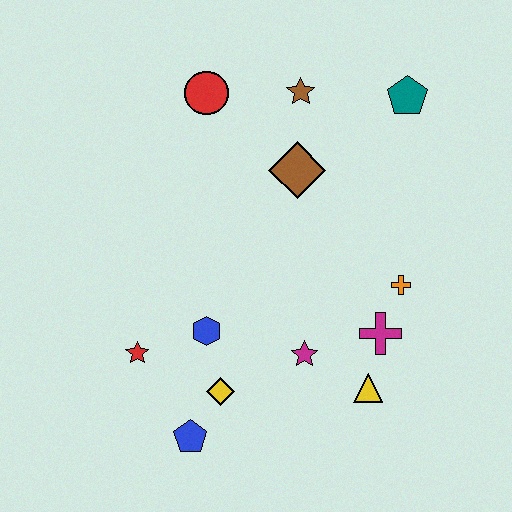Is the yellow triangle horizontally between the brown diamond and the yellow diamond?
No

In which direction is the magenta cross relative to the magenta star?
The magenta cross is to the right of the magenta star.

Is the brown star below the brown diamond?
No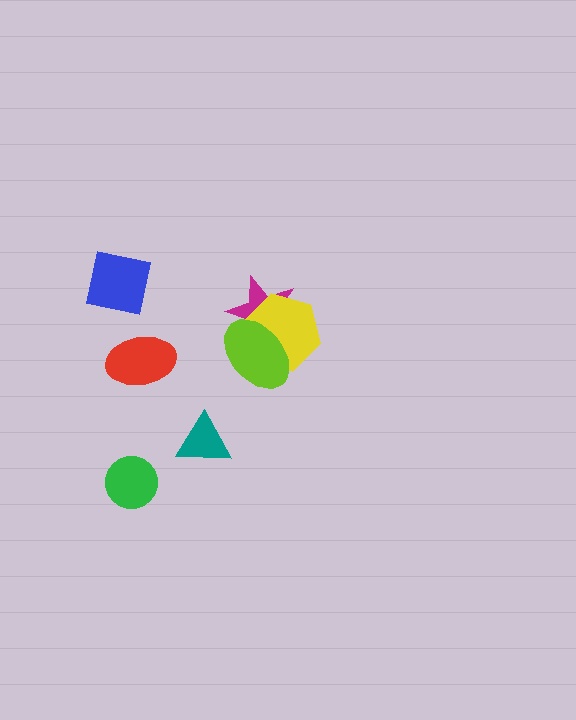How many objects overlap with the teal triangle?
0 objects overlap with the teal triangle.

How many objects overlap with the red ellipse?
0 objects overlap with the red ellipse.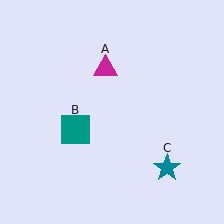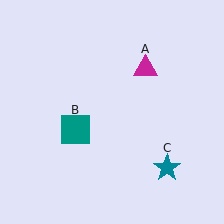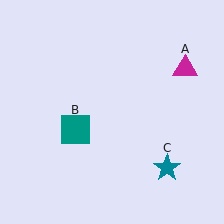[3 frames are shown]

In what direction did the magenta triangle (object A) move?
The magenta triangle (object A) moved right.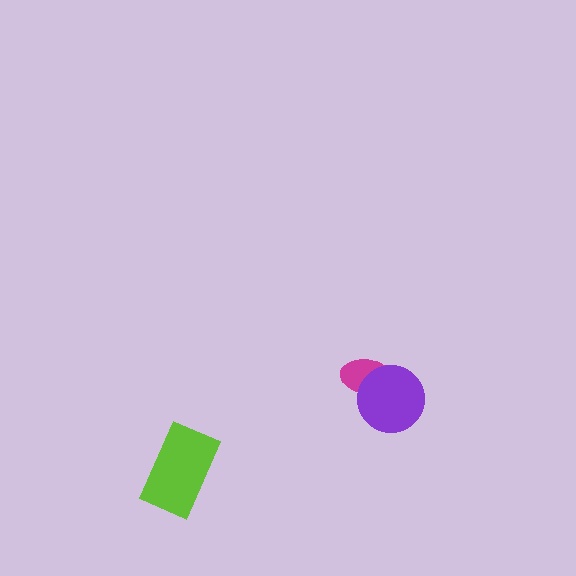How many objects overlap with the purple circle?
1 object overlaps with the purple circle.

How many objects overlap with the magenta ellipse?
1 object overlaps with the magenta ellipse.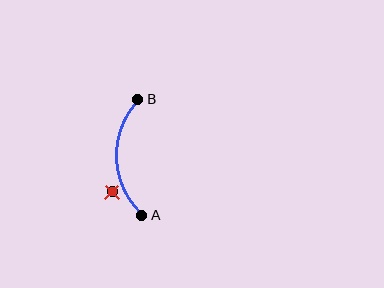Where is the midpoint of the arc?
The arc midpoint is the point on the curve farthest from the straight line joining A and B. It sits to the left of that line.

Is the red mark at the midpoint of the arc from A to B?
No — the red mark does not lie on the arc at all. It sits slightly outside the curve.